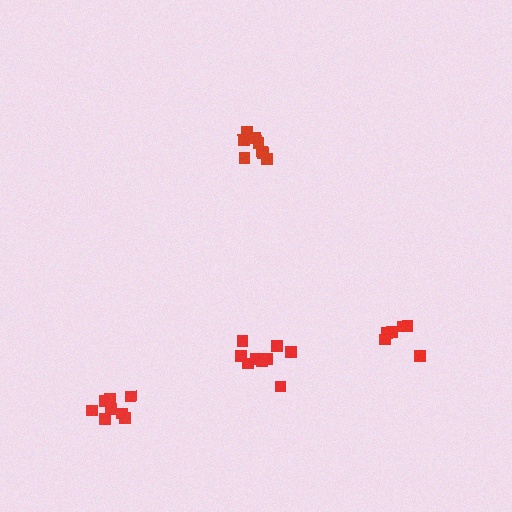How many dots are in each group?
Group 1: 9 dots, Group 2: 8 dots, Group 3: 8 dots, Group 4: 6 dots (31 total).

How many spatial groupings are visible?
There are 4 spatial groupings.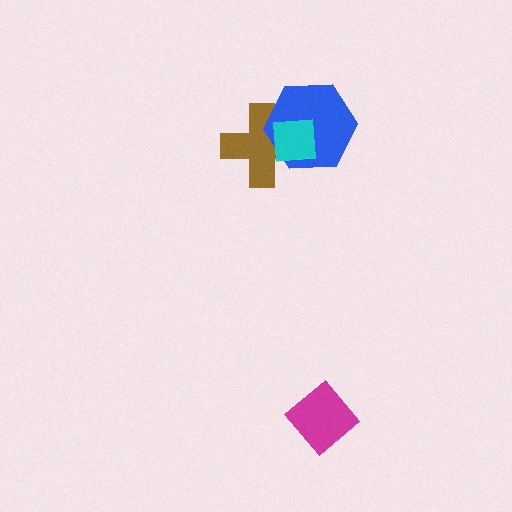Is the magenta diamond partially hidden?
No, no other shape covers it.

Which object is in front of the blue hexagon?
The cyan square is in front of the blue hexagon.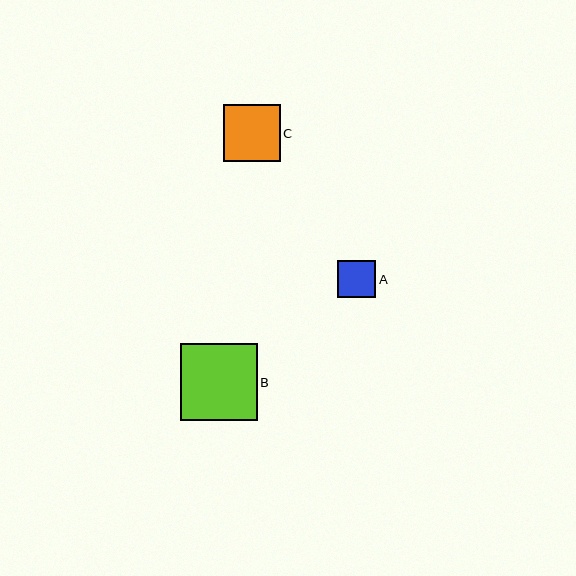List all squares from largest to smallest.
From largest to smallest: B, C, A.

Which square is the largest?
Square B is the largest with a size of approximately 77 pixels.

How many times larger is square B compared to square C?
Square B is approximately 1.4 times the size of square C.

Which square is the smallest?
Square A is the smallest with a size of approximately 38 pixels.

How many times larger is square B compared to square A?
Square B is approximately 2.0 times the size of square A.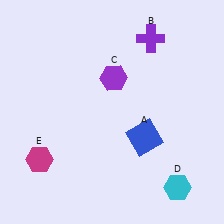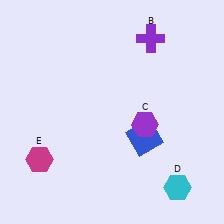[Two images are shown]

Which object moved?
The purple hexagon (C) moved down.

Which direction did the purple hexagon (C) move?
The purple hexagon (C) moved down.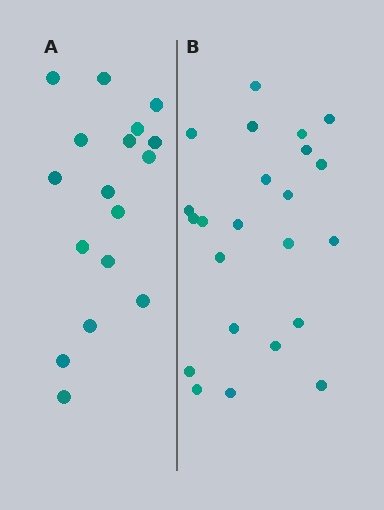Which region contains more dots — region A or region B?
Region B (the right region) has more dots.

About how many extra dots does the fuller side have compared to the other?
Region B has about 6 more dots than region A.